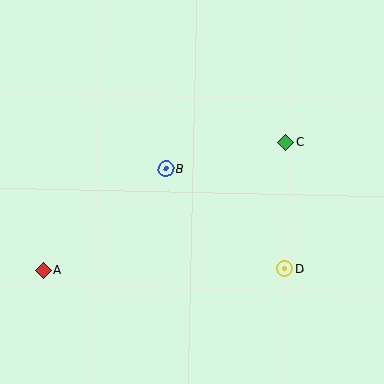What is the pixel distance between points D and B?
The distance between D and B is 156 pixels.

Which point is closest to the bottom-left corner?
Point A is closest to the bottom-left corner.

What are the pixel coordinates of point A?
Point A is at (44, 270).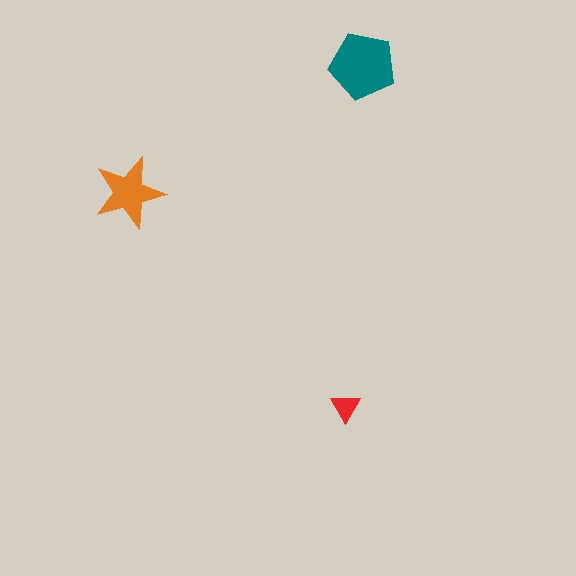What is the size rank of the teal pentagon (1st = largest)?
1st.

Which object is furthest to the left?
The orange star is leftmost.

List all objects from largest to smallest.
The teal pentagon, the orange star, the red triangle.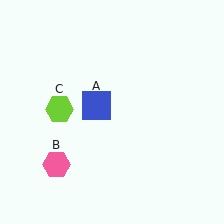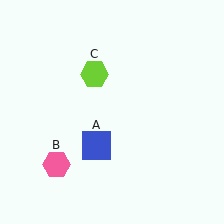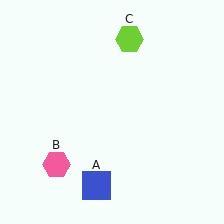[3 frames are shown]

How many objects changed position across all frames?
2 objects changed position: blue square (object A), lime hexagon (object C).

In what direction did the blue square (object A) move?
The blue square (object A) moved down.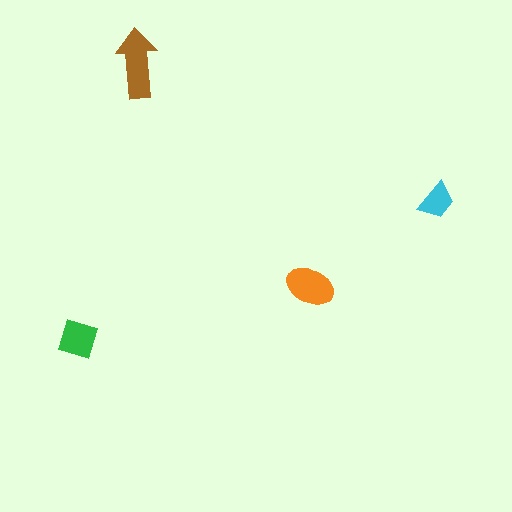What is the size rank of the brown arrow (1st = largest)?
1st.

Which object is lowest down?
The green diamond is bottommost.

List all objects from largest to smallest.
The brown arrow, the orange ellipse, the green diamond, the cyan trapezoid.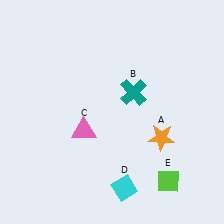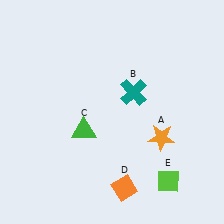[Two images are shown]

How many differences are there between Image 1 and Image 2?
There are 2 differences between the two images.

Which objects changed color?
C changed from pink to green. D changed from cyan to orange.